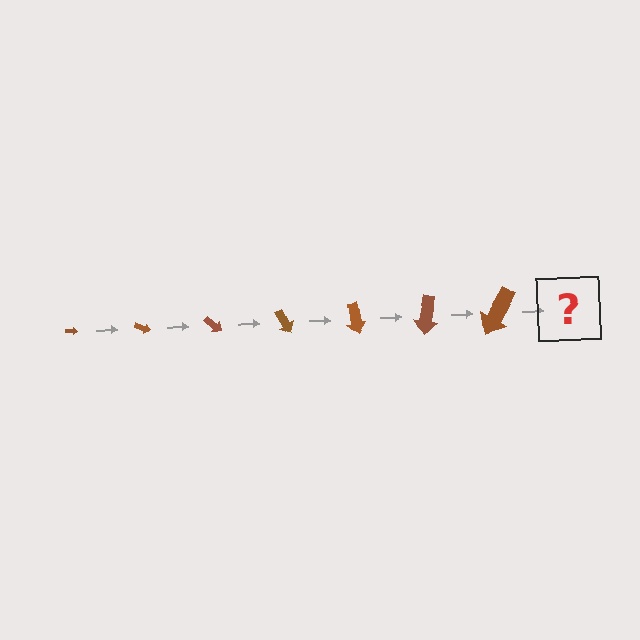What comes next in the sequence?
The next element should be an arrow, larger than the previous one and rotated 140 degrees from the start.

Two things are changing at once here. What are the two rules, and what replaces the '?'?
The two rules are that the arrow grows larger each step and it rotates 20 degrees each step. The '?' should be an arrow, larger than the previous one and rotated 140 degrees from the start.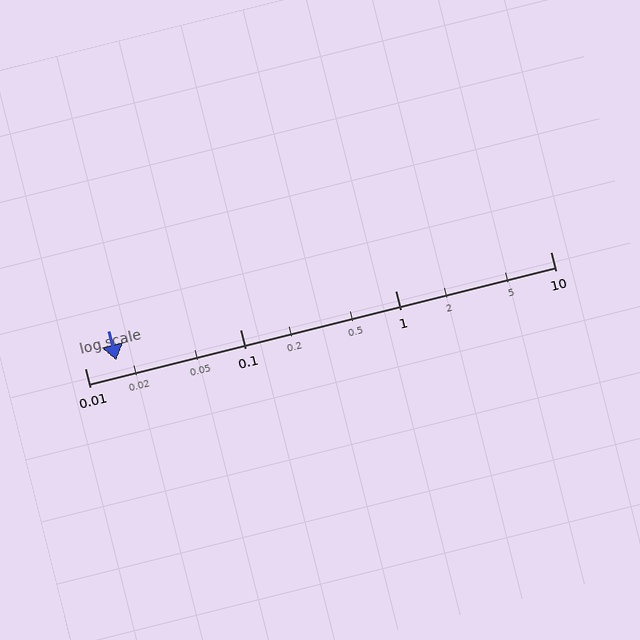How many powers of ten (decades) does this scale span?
The scale spans 3 decades, from 0.01 to 10.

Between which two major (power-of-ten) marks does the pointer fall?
The pointer is between 0.01 and 0.1.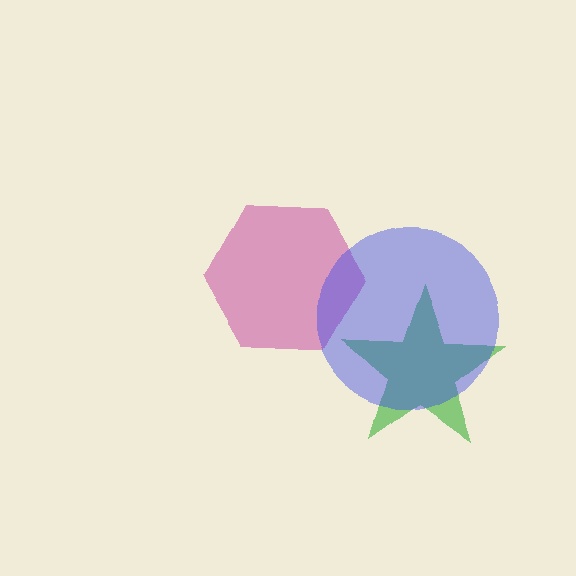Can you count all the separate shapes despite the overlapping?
Yes, there are 3 separate shapes.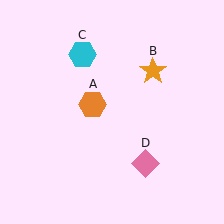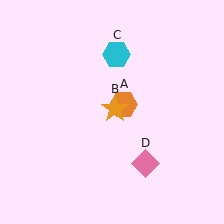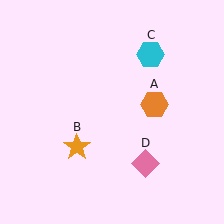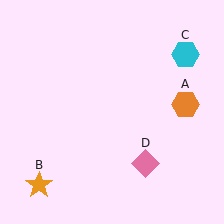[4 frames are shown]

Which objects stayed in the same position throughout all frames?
Pink diamond (object D) remained stationary.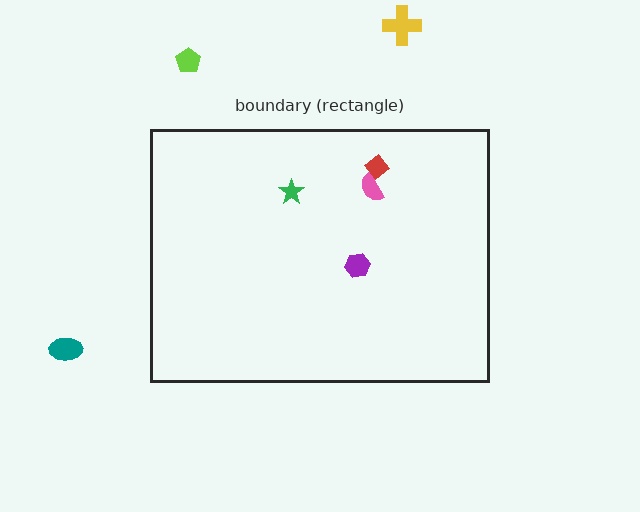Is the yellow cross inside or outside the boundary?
Outside.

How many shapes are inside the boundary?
4 inside, 3 outside.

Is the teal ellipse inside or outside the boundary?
Outside.